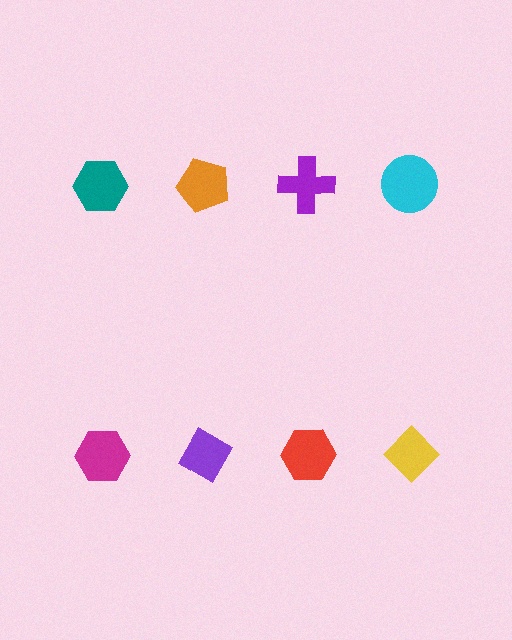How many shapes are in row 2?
4 shapes.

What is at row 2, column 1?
A magenta hexagon.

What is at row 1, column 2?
An orange pentagon.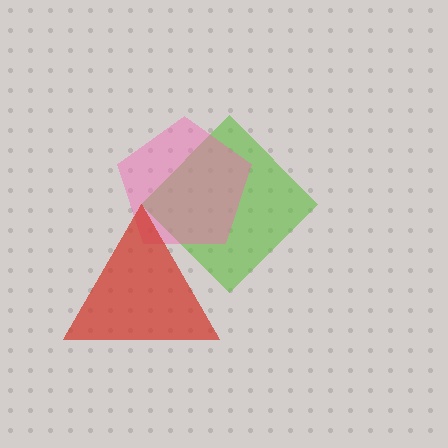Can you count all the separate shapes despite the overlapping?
Yes, there are 3 separate shapes.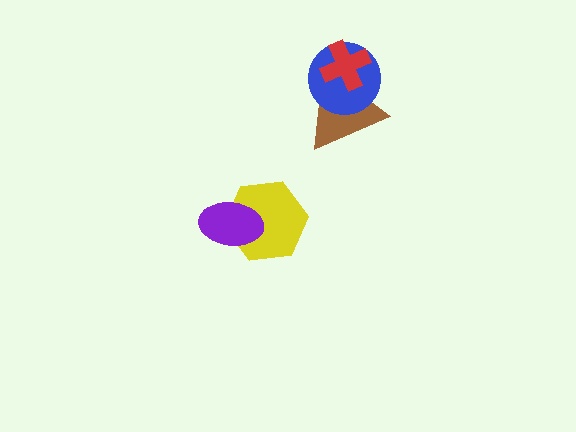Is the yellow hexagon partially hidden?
Yes, it is partially covered by another shape.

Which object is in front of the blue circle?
The red cross is in front of the blue circle.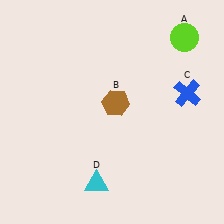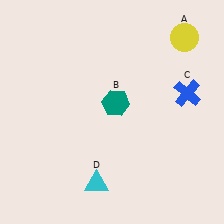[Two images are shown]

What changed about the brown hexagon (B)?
In Image 1, B is brown. In Image 2, it changed to teal.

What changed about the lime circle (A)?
In Image 1, A is lime. In Image 2, it changed to yellow.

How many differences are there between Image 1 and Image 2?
There are 2 differences between the two images.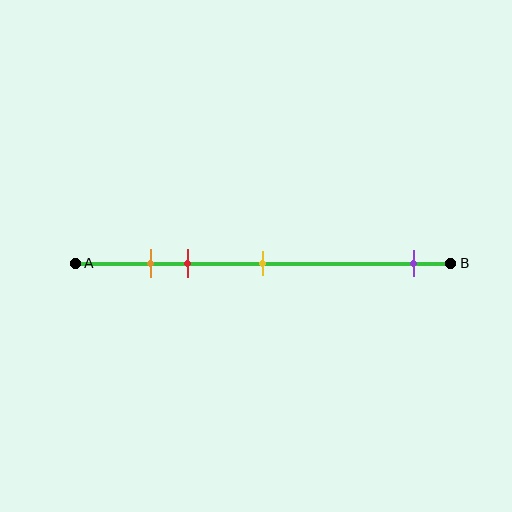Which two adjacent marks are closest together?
The orange and red marks are the closest adjacent pair.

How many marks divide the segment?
There are 4 marks dividing the segment.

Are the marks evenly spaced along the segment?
No, the marks are not evenly spaced.